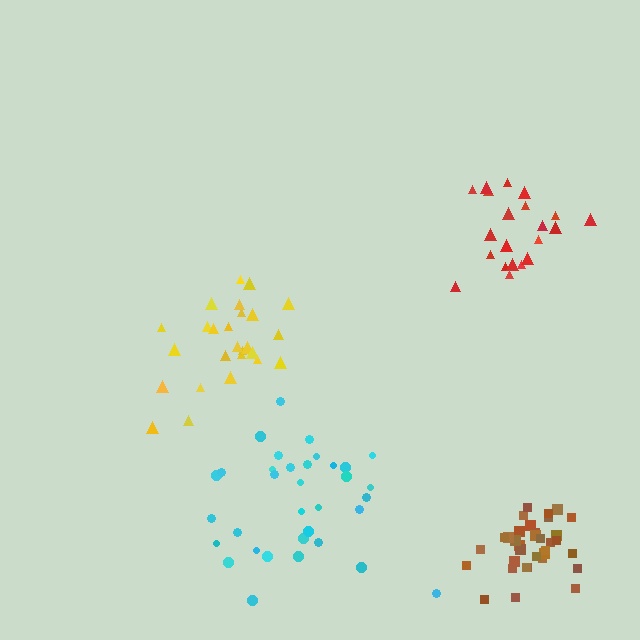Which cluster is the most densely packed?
Brown.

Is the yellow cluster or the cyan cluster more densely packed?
Yellow.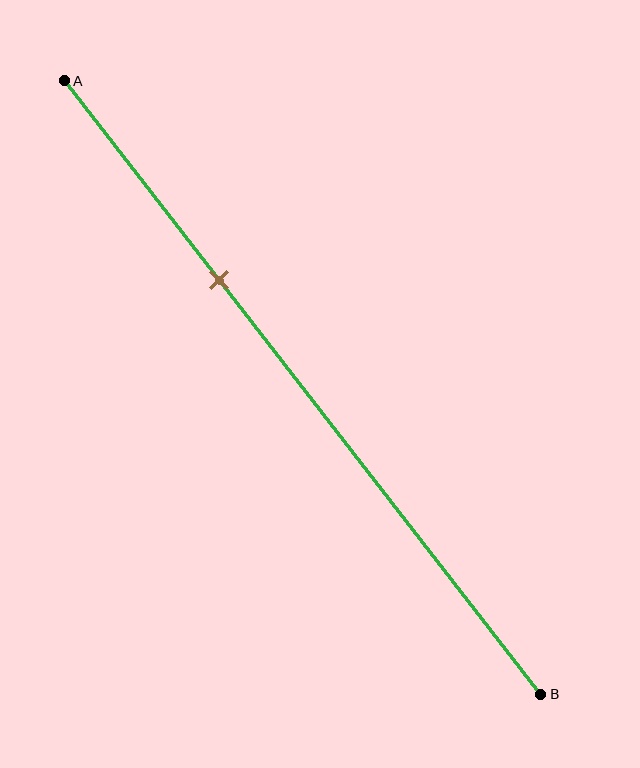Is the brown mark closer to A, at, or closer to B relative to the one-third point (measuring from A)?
The brown mark is approximately at the one-third point of segment AB.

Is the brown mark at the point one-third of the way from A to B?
Yes, the mark is approximately at the one-third point.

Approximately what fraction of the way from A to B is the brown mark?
The brown mark is approximately 35% of the way from A to B.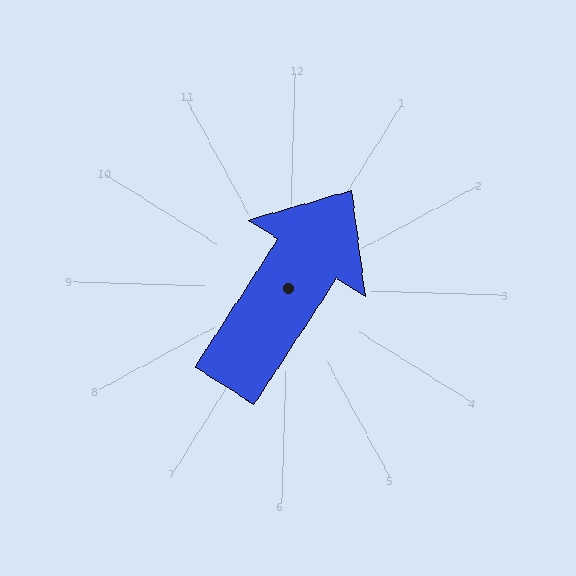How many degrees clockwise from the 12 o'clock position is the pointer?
Approximately 31 degrees.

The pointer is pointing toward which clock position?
Roughly 1 o'clock.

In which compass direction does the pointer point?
Northeast.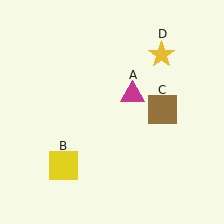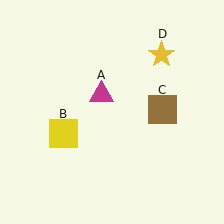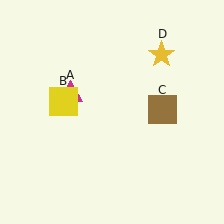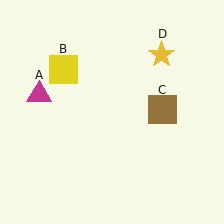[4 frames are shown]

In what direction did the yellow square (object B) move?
The yellow square (object B) moved up.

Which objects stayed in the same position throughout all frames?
Brown square (object C) and yellow star (object D) remained stationary.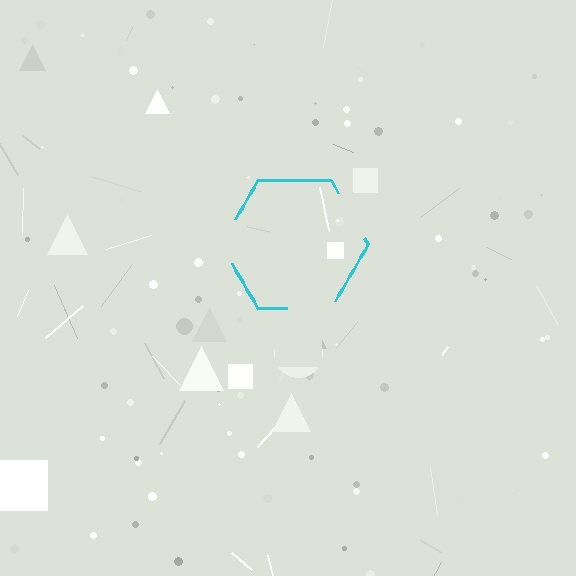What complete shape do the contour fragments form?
The contour fragments form a hexagon.